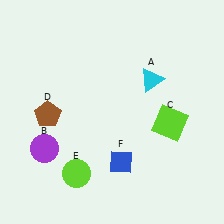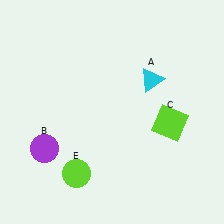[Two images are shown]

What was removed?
The blue diamond (F), the brown pentagon (D) were removed in Image 2.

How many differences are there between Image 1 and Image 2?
There are 2 differences between the two images.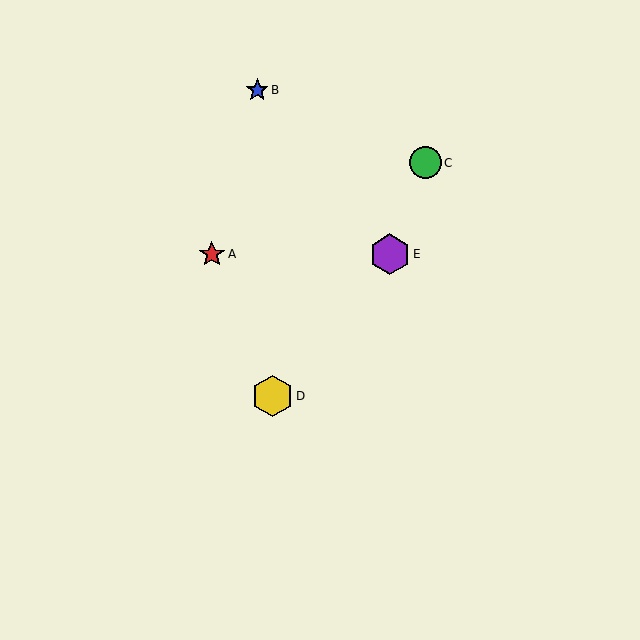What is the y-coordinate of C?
Object C is at y≈163.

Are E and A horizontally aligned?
Yes, both are at y≈254.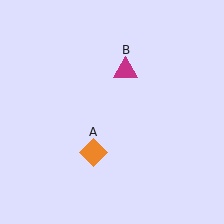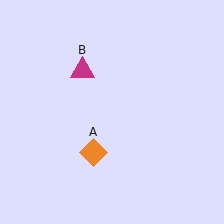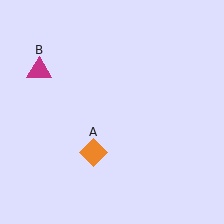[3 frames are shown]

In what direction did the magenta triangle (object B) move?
The magenta triangle (object B) moved left.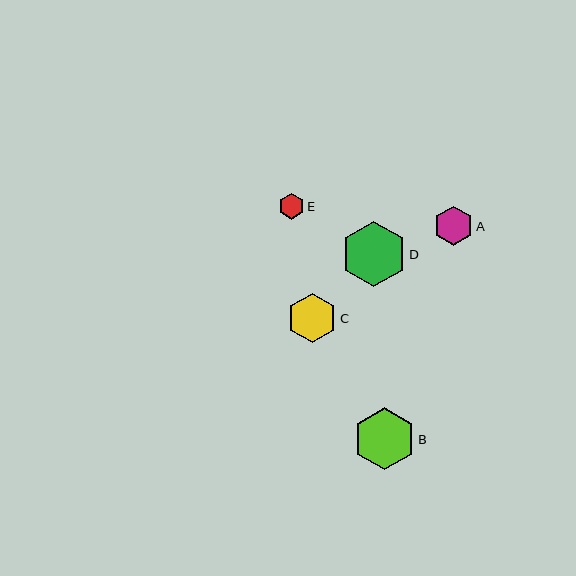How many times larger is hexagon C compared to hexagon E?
Hexagon C is approximately 1.9 times the size of hexagon E.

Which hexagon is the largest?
Hexagon D is the largest with a size of approximately 66 pixels.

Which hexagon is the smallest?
Hexagon E is the smallest with a size of approximately 26 pixels.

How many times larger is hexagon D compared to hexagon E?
Hexagon D is approximately 2.5 times the size of hexagon E.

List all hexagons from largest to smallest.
From largest to smallest: D, B, C, A, E.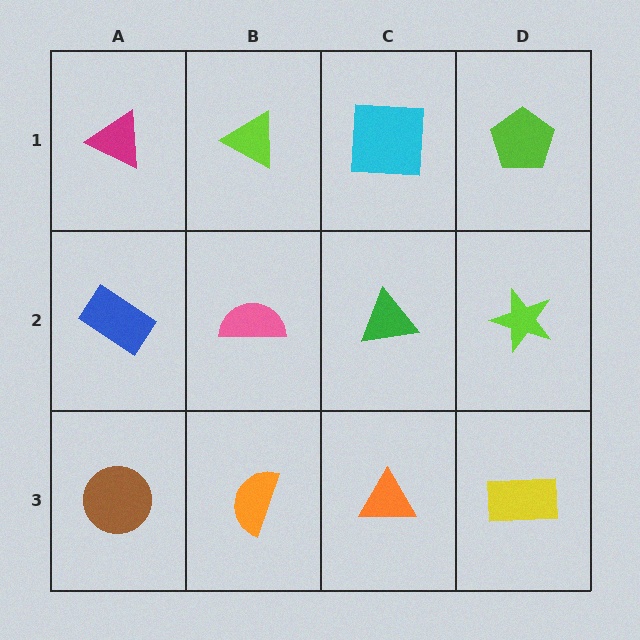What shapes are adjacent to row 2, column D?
A lime pentagon (row 1, column D), a yellow rectangle (row 3, column D), a green triangle (row 2, column C).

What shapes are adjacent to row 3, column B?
A pink semicircle (row 2, column B), a brown circle (row 3, column A), an orange triangle (row 3, column C).